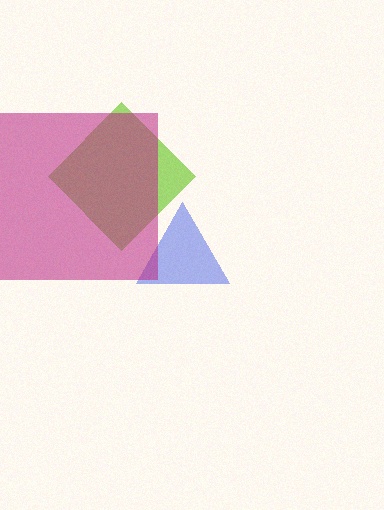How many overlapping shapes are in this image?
There are 3 overlapping shapes in the image.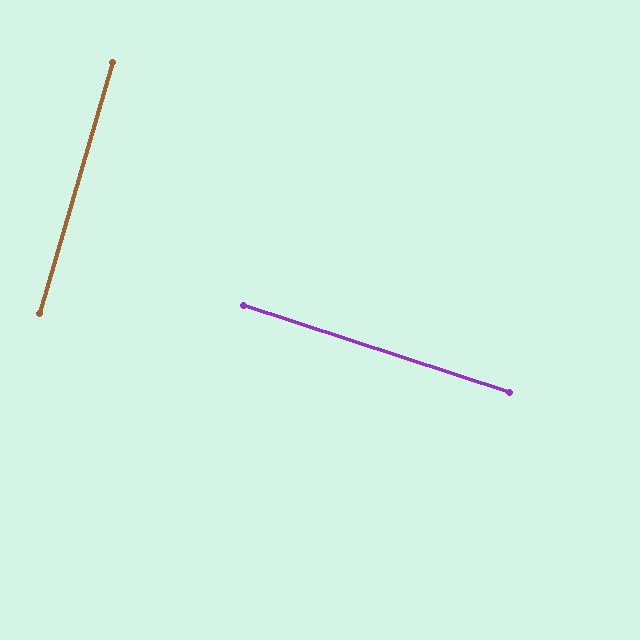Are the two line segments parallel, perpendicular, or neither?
Perpendicular — they meet at approximately 88°.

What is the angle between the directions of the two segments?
Approximately 88 degrees.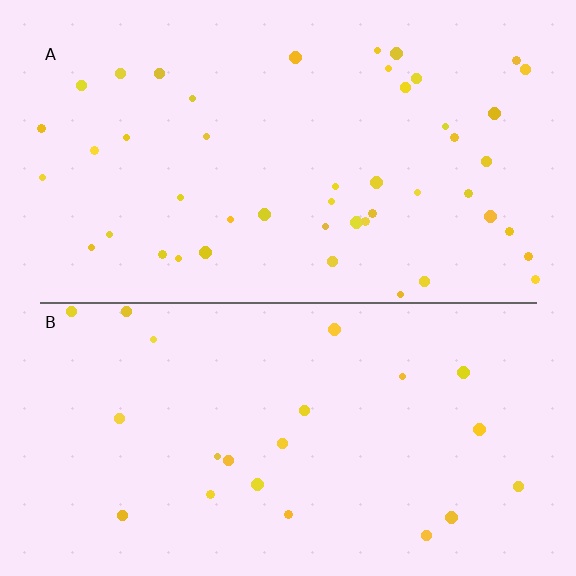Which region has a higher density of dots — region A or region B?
A (the top).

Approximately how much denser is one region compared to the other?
Approximately 2.1× — region A over region B.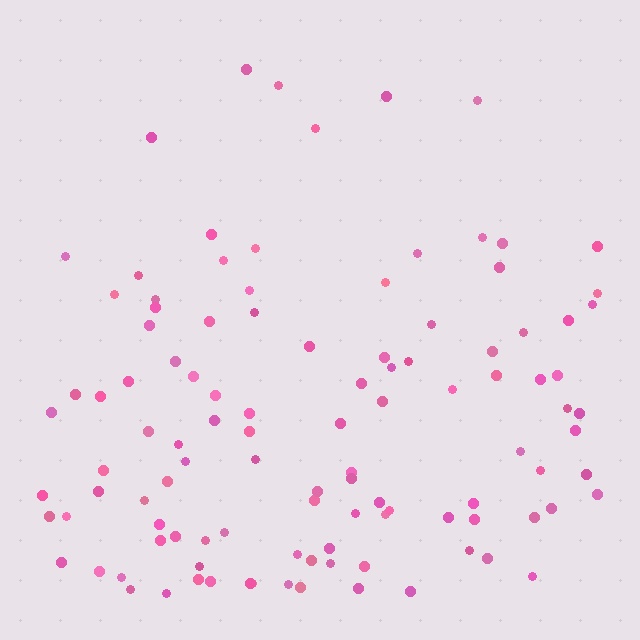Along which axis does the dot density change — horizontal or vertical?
Vertical.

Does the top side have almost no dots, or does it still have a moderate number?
Still a moderate number, just noticeably fewer than the bottom.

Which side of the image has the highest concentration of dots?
The bottom.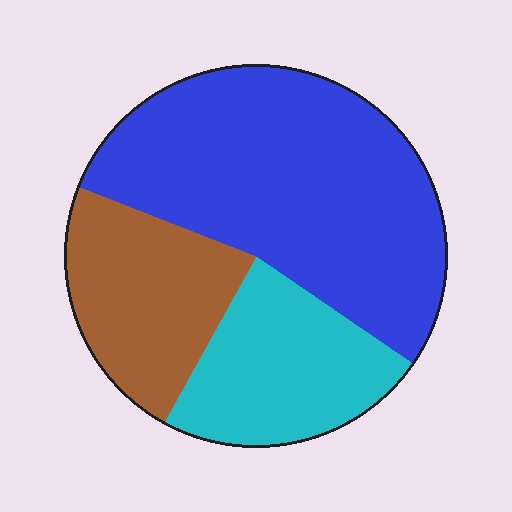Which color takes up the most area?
Blue, at roughly 55%.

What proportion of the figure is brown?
Brown takes up between a sixth and a third of the figure.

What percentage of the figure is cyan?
Cyan covers about 25% of the figure.